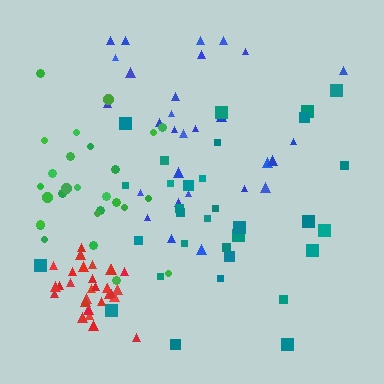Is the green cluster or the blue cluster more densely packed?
Green.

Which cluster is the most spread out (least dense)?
Teal.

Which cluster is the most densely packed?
Red.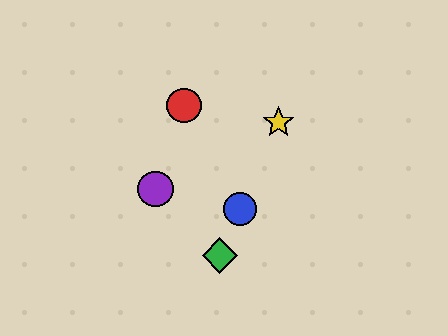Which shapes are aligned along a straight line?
The blue circle, the green diamond, the yellow star are aligned along a straight line.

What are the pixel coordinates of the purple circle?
The purple circle is at (155, 189).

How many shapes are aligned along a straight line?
3 shapes (the blue circle, the green diamond, the yellow star) are aligned along a straight line.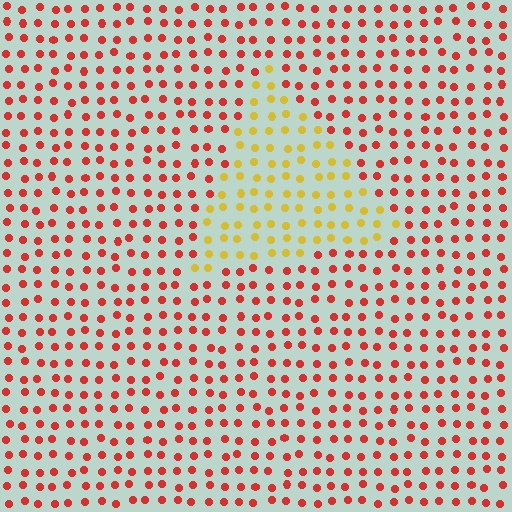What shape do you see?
I see a triangle.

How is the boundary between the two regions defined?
The boundary is defined purely by a slight shift in hue (about 51 degrees). Spacing, size, and orientation are identical on both sides.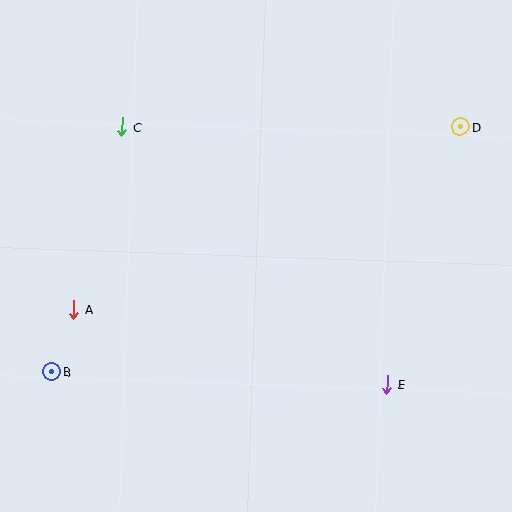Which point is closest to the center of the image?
Point E at (387, 385) is closest to the center.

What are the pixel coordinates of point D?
Point D is at (460, 127).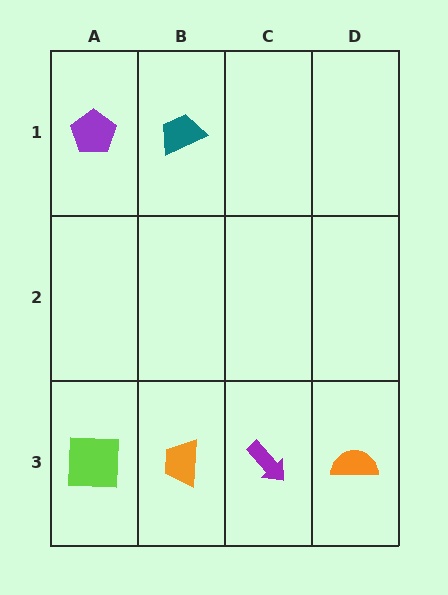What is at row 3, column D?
An orange semicircle.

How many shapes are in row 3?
4 shapes.